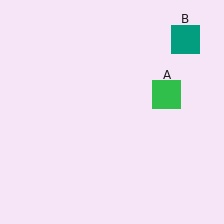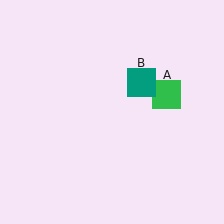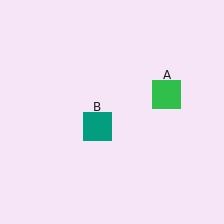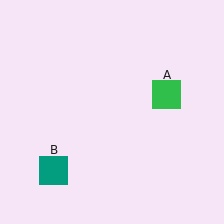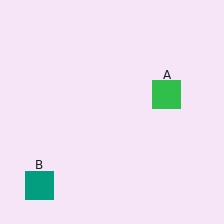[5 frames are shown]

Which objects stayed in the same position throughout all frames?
Green square (object A) remained stationary.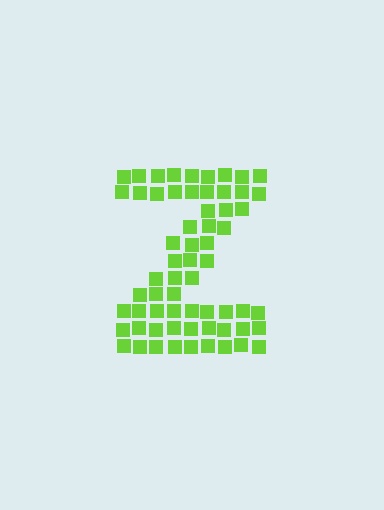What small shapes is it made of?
It is made of small squares.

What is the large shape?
The large shape is the letter Z.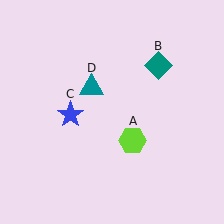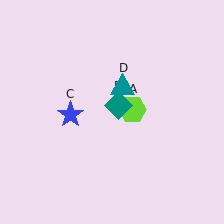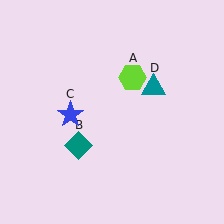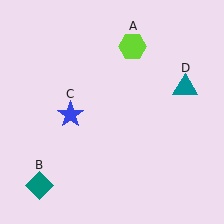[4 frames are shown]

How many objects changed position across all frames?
3 objects changed position: lime hexagon (object A), teal diamond (object B), teal triangle (object D).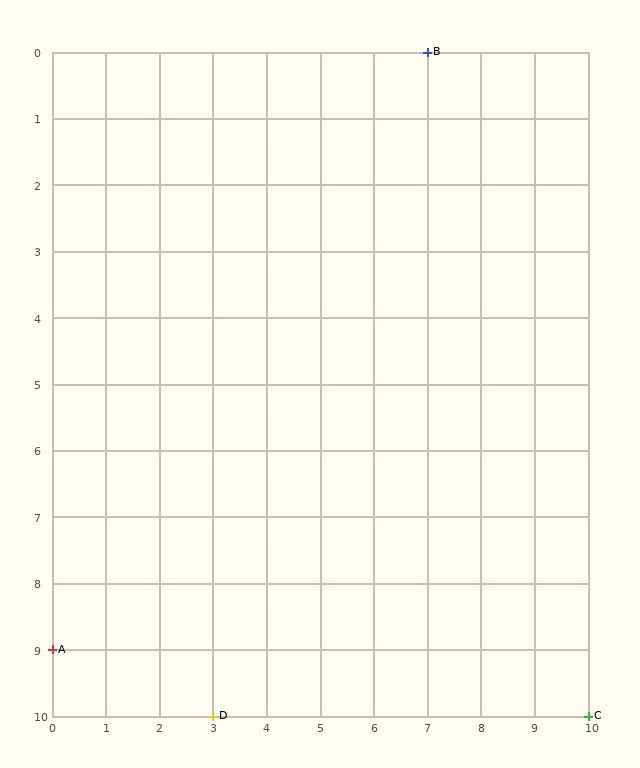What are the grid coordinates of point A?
Point A is at grid coordinates (0, 9).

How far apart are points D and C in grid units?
Points D and C are 7 columns apart.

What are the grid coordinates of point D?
Point D is at grid coordinates (3, 10).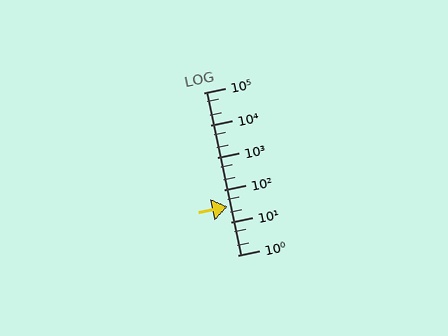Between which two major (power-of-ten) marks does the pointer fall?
The pointer is between 10 and 100.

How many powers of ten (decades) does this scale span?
The scale spans 5 decades, from 1 to 100000.